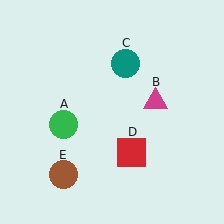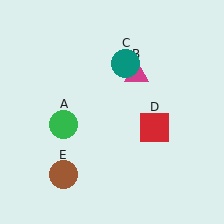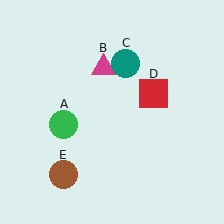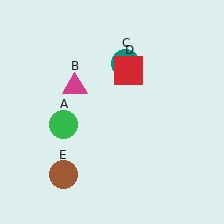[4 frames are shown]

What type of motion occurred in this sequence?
The magenta triangle (object B), red square (object D) rotated counterclockwise around the center of the scene.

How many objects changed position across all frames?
2 objects changed position: magenta triangle (object B), red square (object D).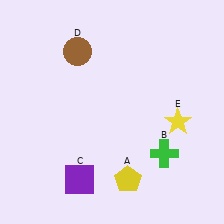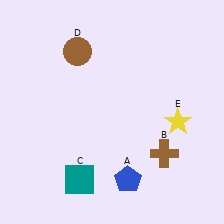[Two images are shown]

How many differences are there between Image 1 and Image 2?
There are 3 differences between the two images.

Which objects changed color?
A changed from yellow to blue. B changed from green to brown. C changed from purple to teal.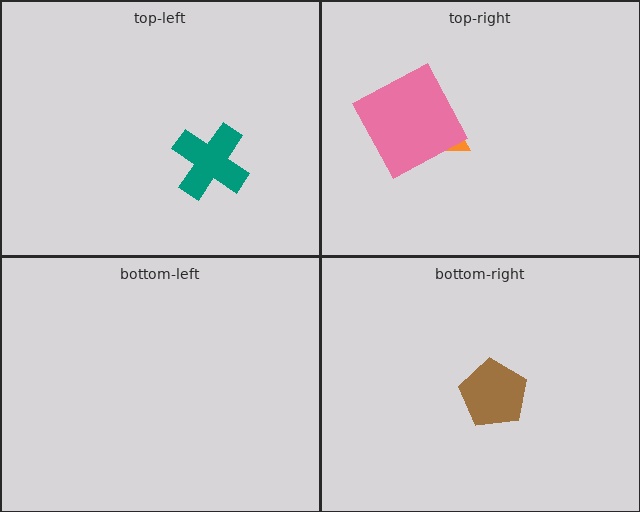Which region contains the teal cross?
The top-left region.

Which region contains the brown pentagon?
The bottom-right region.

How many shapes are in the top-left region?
1.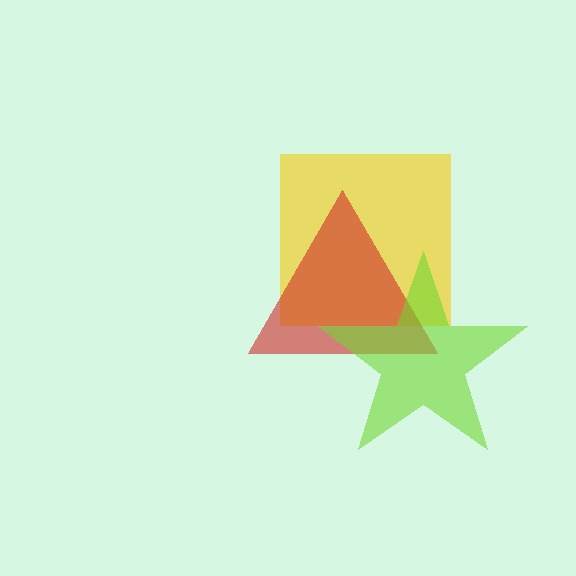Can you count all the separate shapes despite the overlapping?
Yes, there are 3 separate shapes.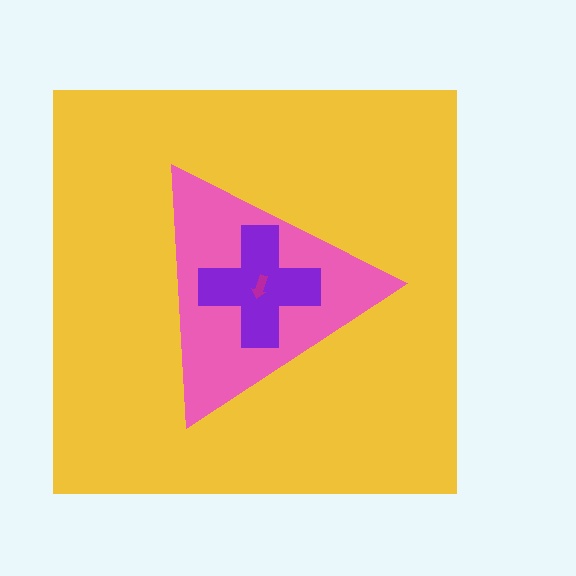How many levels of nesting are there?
4.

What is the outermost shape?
The yellow square.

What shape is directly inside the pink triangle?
The purple cross.